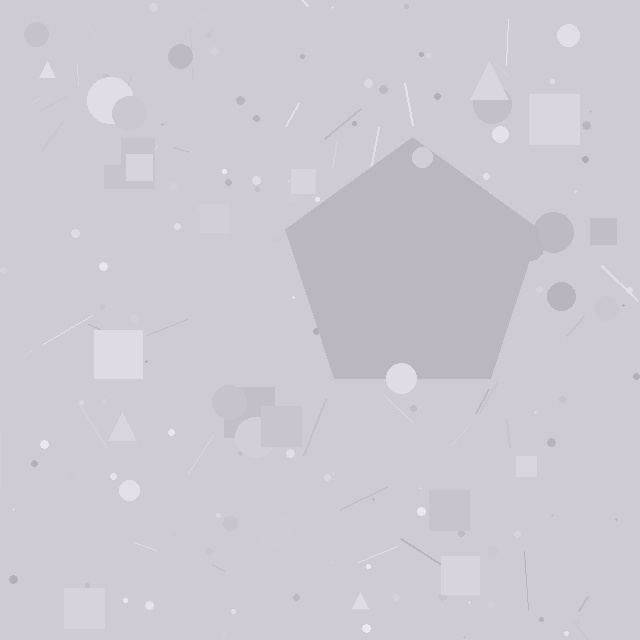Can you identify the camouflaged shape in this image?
The camouflaged shape is a pentagon.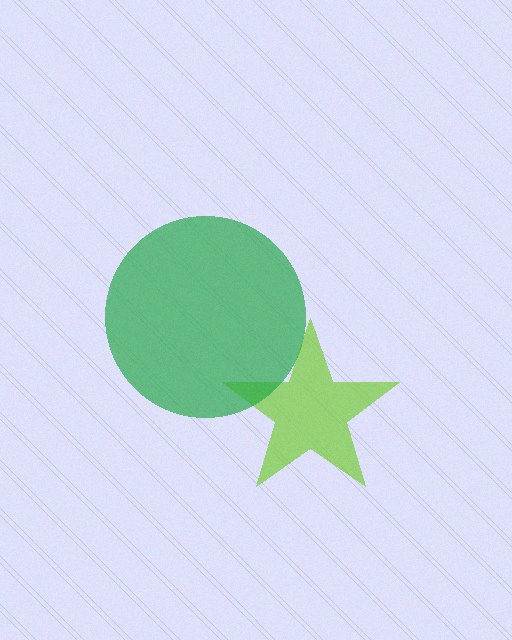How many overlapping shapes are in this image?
There are 2 overlapping shapes in the image.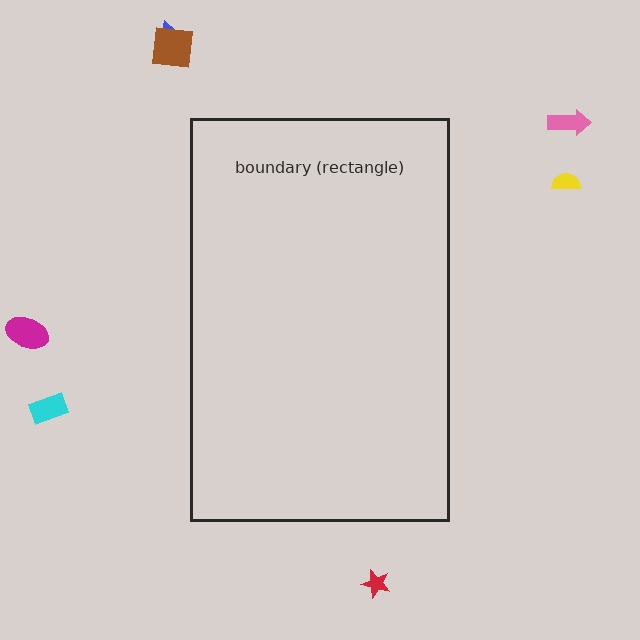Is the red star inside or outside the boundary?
Outside.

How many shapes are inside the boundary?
0 inside, 7 outside.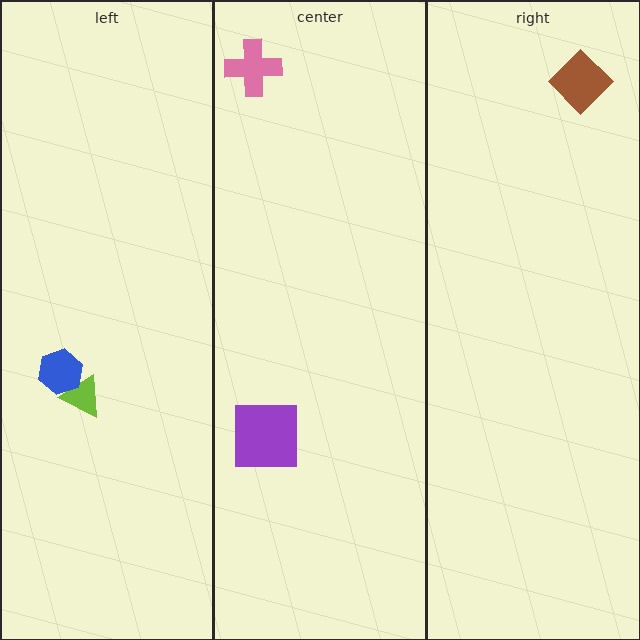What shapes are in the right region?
The brown diamond.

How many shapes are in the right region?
1.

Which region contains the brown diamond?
The right region.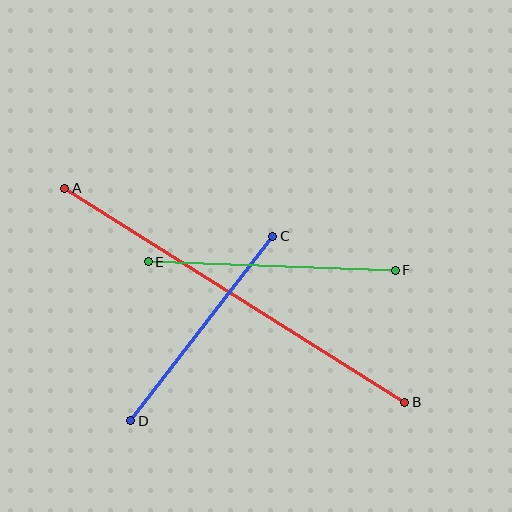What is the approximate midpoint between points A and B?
The midpoint is at approximately (235, 295) pixels.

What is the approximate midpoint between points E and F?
The midpoint is at approximately (272, 266) pixels.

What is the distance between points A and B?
The distance is approximately 402 pixels.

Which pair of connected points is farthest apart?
Points A and B are farthest apart.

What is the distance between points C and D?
The distance is approximately 233 pixels.